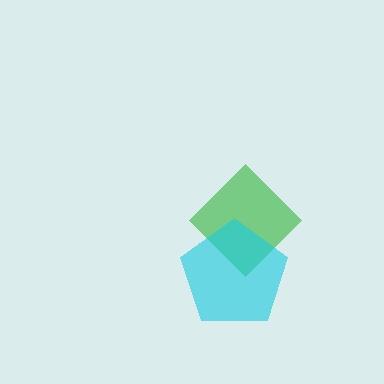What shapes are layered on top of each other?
The layered shapes are: a green diamond, a cyan pentagon.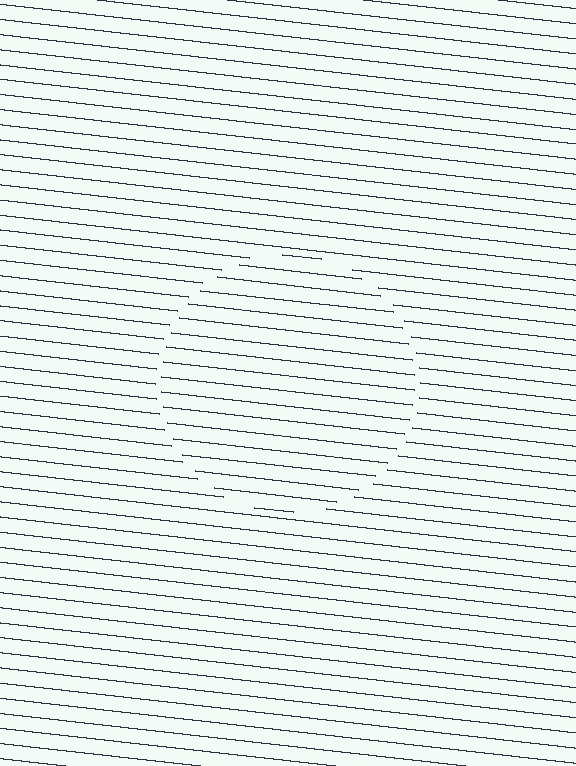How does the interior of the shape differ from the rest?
The interior of the shape contains the same grating, shifted by half a period — the contour is defined by the phase discontinuity where line-ends from the inner and outer gratings abut.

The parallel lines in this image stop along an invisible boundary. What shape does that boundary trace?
An illusory circle. The interior of the shape contains the same grating, shifted by half a period — the contour is defined by the phase discontinuity where line-ends from the inner and outer gratings abut.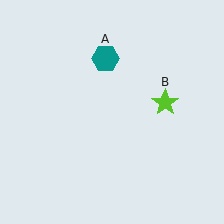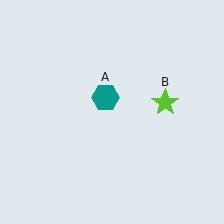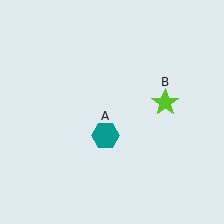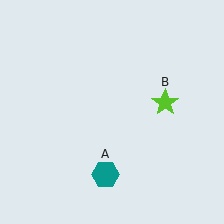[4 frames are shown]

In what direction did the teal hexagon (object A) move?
The teal hexagon (object A) moved down.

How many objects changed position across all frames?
1 object changed position: teal hexagon (object A).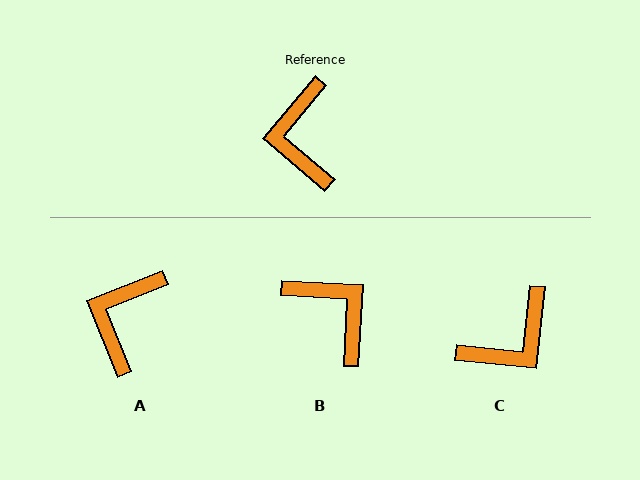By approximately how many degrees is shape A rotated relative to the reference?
Approximately 28 degrees clockwise.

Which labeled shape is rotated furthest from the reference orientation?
B, about 143 degrees away.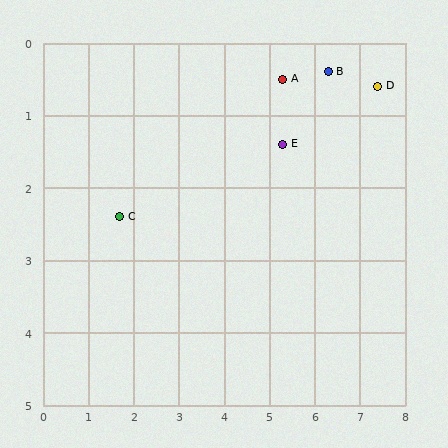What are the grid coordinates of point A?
Point A is at approximately (5.3, 0.5).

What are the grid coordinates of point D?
Point D is at approximately (7.4, 0.6).